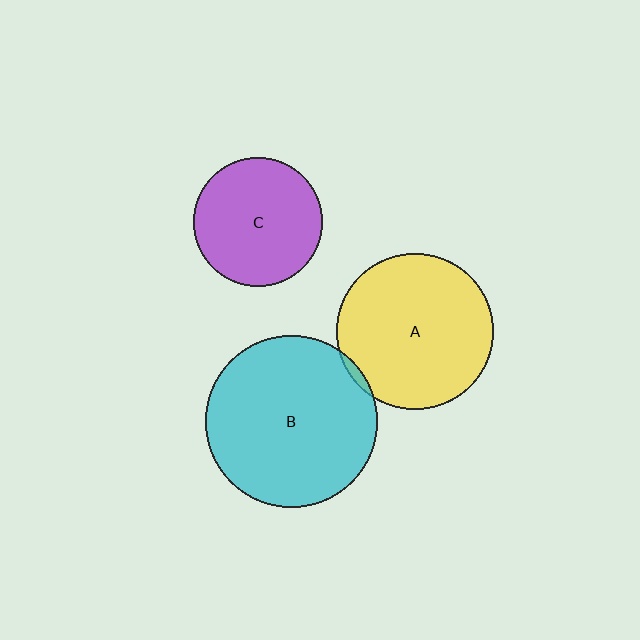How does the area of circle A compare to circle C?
Approximately 1.5 times.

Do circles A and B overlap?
Yes.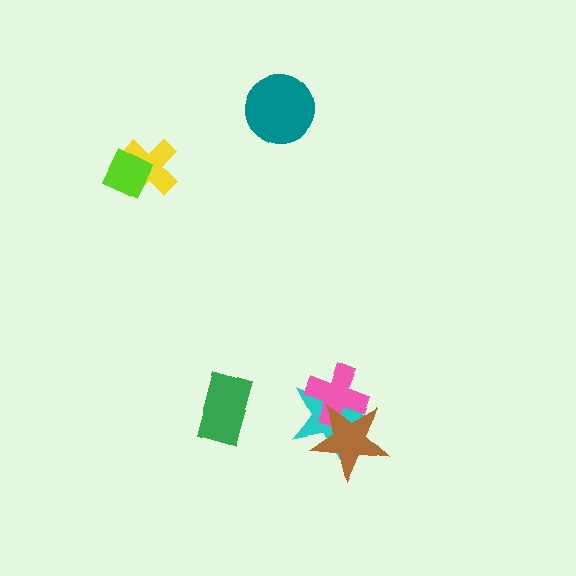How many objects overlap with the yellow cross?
1 object overlaps with the yellow cross.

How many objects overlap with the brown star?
2 objects overlap with the brown star.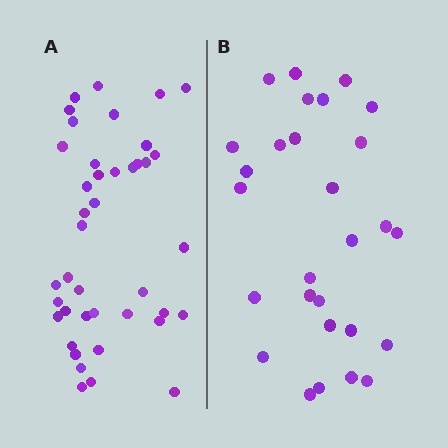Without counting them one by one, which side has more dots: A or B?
Region A (the left region) has more dots.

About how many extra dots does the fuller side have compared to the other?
Region A has approximately 15 more dots than region B.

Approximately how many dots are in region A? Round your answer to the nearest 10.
About 40 dots. (The exact count is 41, which rounds to 40.)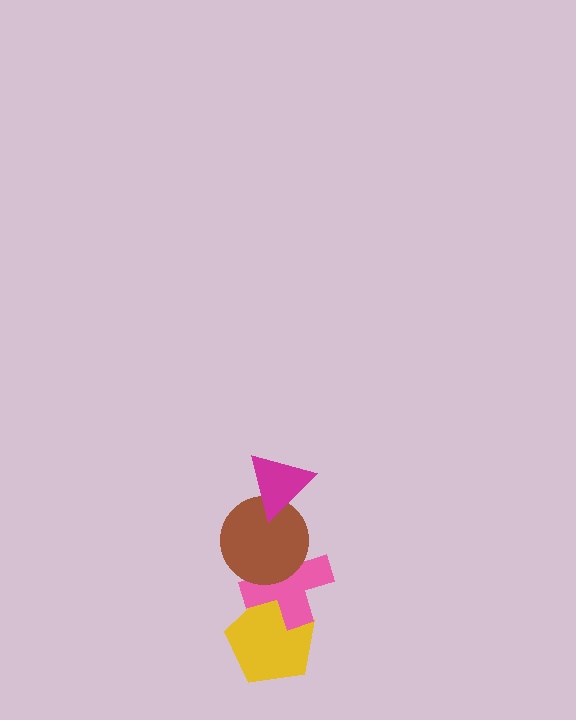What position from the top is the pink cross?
The pink cross is 3rd from the top.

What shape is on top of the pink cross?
The brown circle is on top of the pink cross.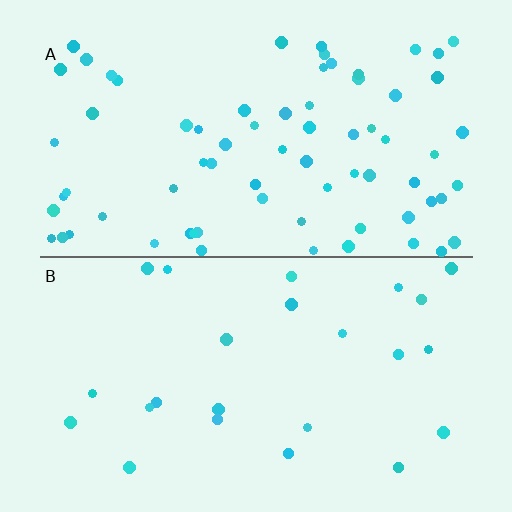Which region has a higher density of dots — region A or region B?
A (the top).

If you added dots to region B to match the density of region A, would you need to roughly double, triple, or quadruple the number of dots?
Approximately triple.